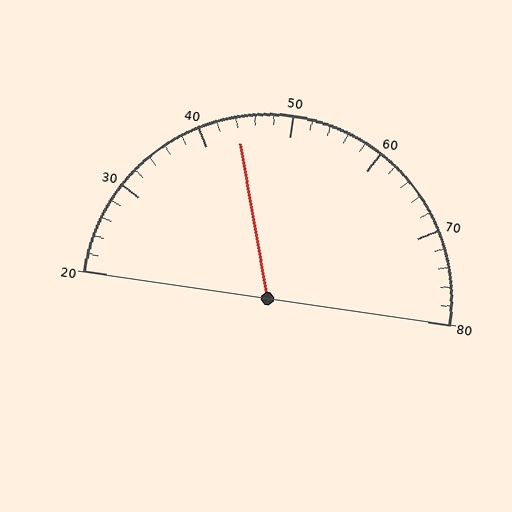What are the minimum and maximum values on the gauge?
The gauge ranges from 20 to 80.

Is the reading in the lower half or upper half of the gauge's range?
The reading is in the lower half of the range (20 to 80).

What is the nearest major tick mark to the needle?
The nearest major tick mark is 40.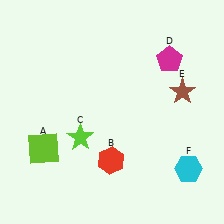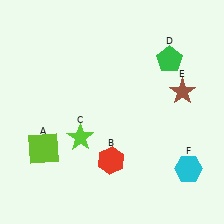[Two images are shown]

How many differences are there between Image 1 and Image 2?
There is 1 difference between the two images.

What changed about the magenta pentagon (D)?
In Image 1, D is magenta. In Image 2, it changed to green.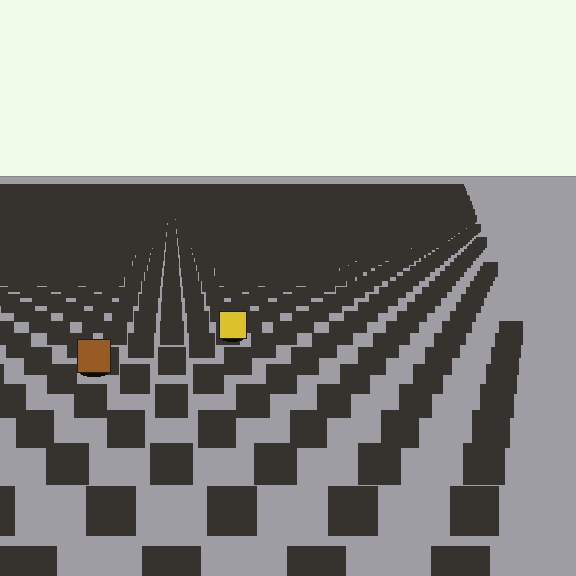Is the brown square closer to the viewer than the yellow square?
Yes. The brown square is closer — you can tell from the texture gradient: the ground texture is coarser near it.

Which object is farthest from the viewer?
The yellow square is farthest from the viewer. It appears smaller and the ground texture around it is denser.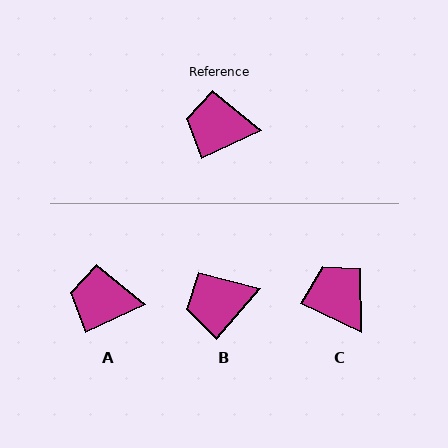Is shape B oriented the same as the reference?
No, it is off by about 25 degrees.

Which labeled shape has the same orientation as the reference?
A.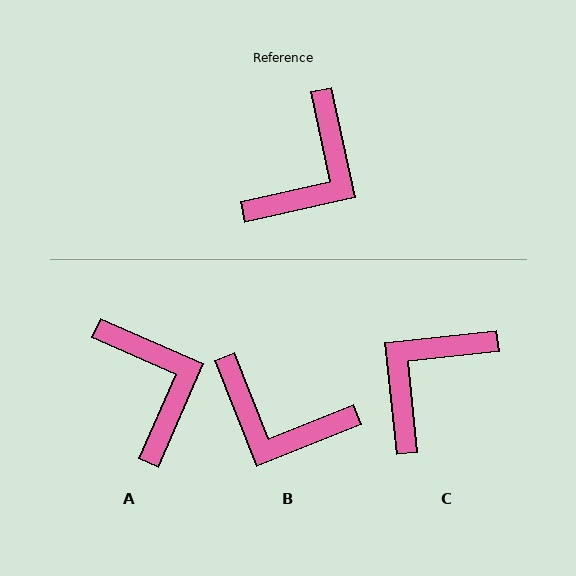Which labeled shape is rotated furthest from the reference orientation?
C, about 174 degrees away.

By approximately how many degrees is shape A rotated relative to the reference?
Approximately 54 degrees counter-clockwise.